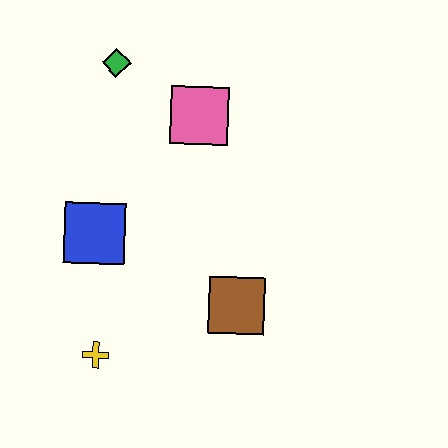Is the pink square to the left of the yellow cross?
No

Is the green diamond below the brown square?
No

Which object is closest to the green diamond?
The pink square is closest to the green diamond.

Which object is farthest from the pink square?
The yellow cross is farthest from the pink square.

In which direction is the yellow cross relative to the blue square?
The yellow cross is below the blue square.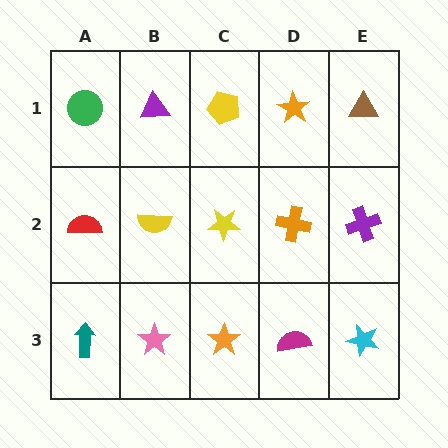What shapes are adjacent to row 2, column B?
A purple triangle (row 1, column B), a pink star (row 3, column B), a red semicircle (row 2, column A), a yellow star (row 2, column C).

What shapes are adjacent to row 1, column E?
A purple cross (row 2, column E), an orange star (row 1, column D).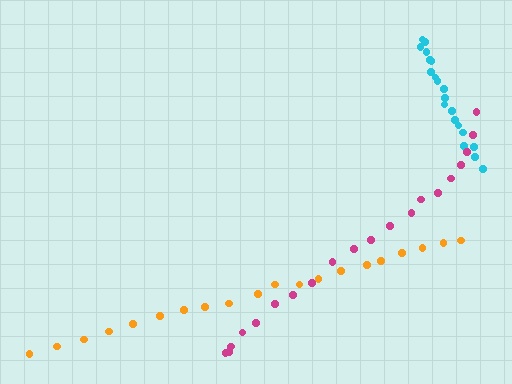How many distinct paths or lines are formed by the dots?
There are 3 distinct paths.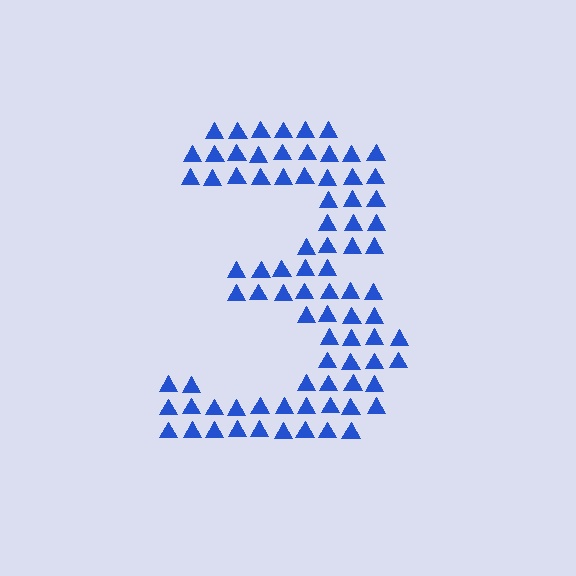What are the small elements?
The small elements are triangles.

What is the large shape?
The large shape is the digit 3.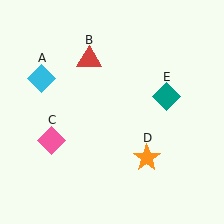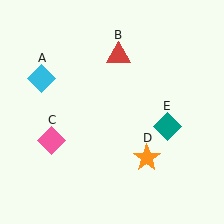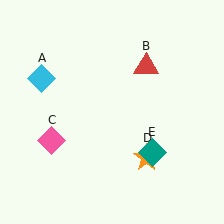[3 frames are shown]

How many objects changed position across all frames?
2 objects changed position: red triangle (object B), teal diamond (object E).